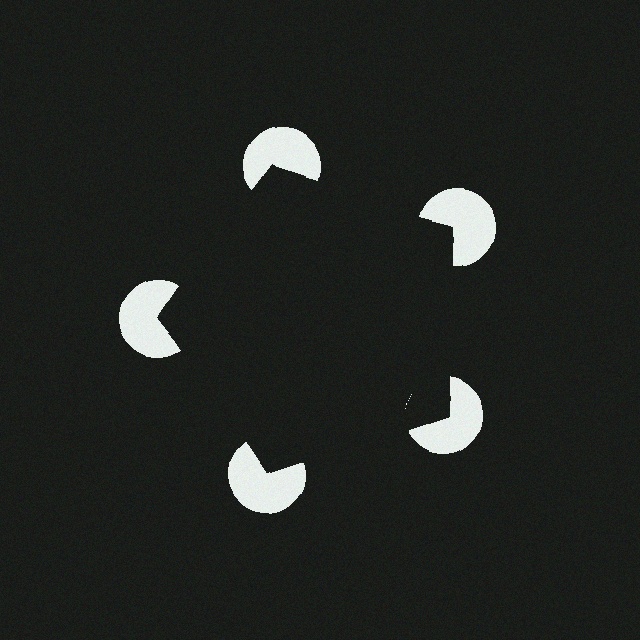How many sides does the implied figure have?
5 sides.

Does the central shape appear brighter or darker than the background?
It typically appears slightly darker than the background, even though no actual brightness change is drawn.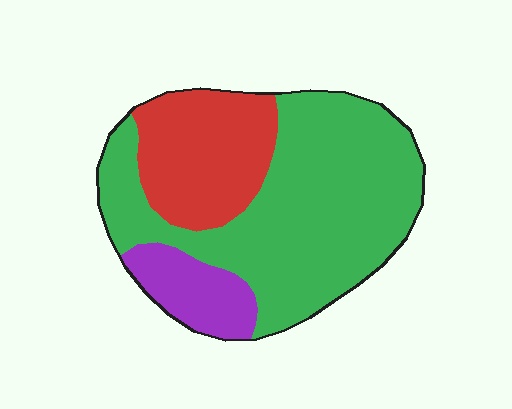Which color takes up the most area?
Green, at roughly 60%.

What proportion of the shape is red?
Red takes up about one quarter (1/4) of the shape.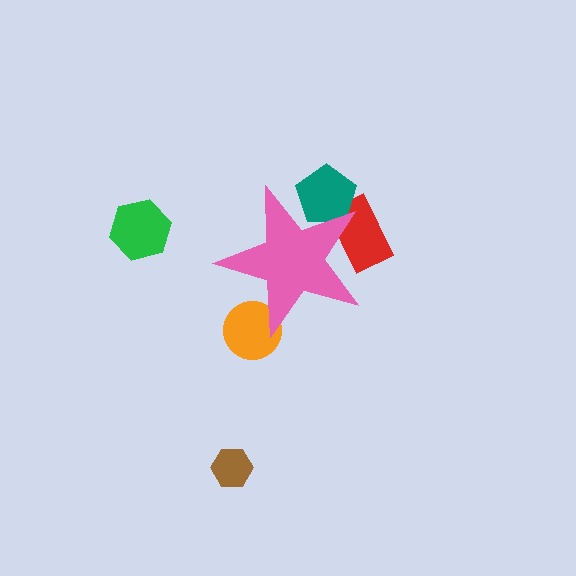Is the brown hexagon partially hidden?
No, the brown hexagon is fully visible.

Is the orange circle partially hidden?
Yes, the orange circle is partially hidden behind the pink star.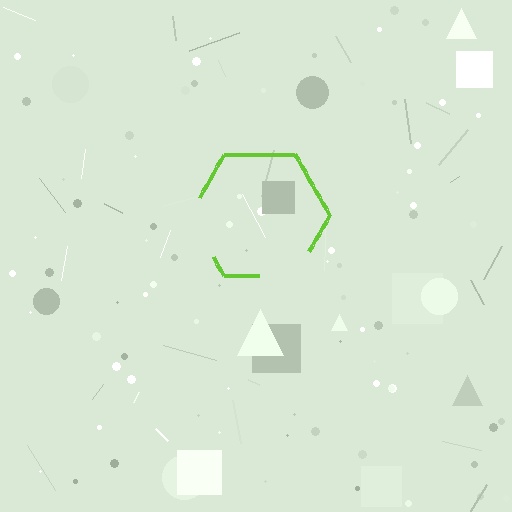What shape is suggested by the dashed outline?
The dashed outline suggests a hexagon.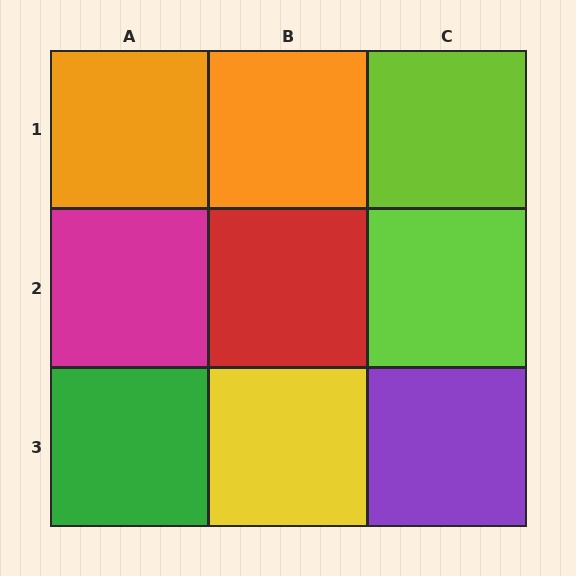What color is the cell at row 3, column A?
Green.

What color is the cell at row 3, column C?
Purple.